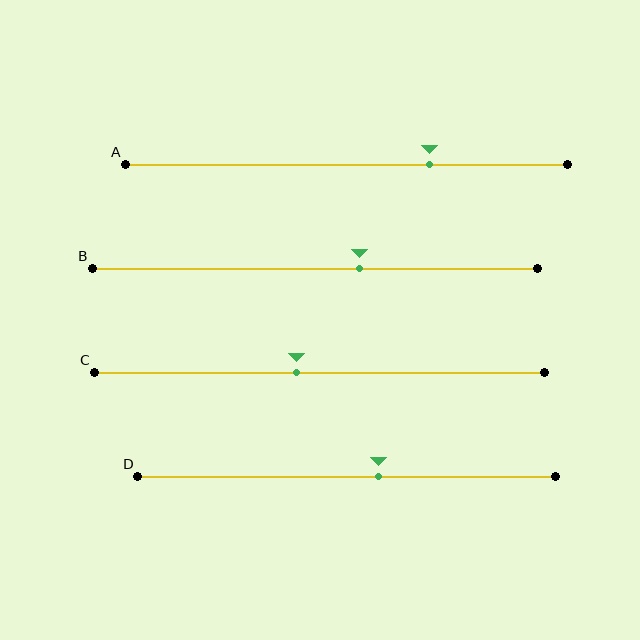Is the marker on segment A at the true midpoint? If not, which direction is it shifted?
No, the marker on segment A is shifted to the right by about 19% of the segment length.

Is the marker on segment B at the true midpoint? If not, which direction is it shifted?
No, the marker on segment B is shifted to the right by about 10% of the segment length.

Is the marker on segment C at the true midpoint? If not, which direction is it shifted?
No, the marker on segment C is shifted to the left by about 5% of the segment length.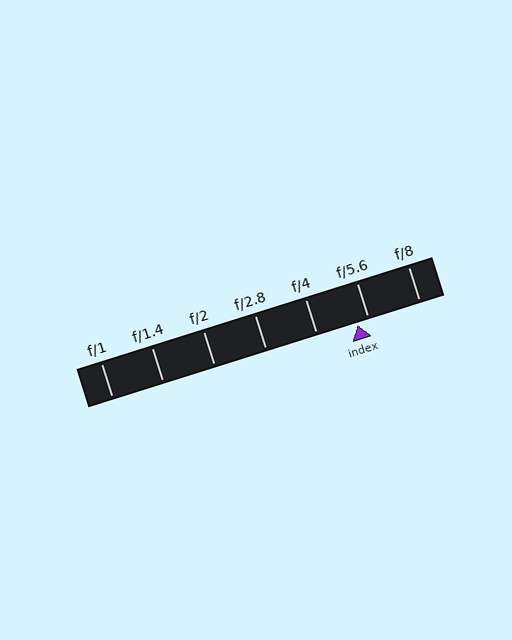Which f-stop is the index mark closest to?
The index mark is closest to f/5.6.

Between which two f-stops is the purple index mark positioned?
The index mark is between f/4 and f/5.6.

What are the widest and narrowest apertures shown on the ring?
The widest aperture shown is f/1 and the narrowest is f/8.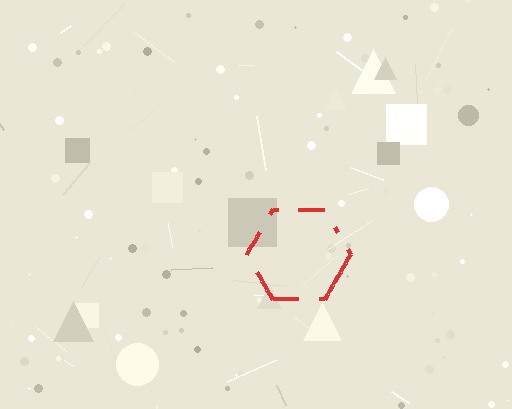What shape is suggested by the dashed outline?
The dashed outline suggests a hexagon.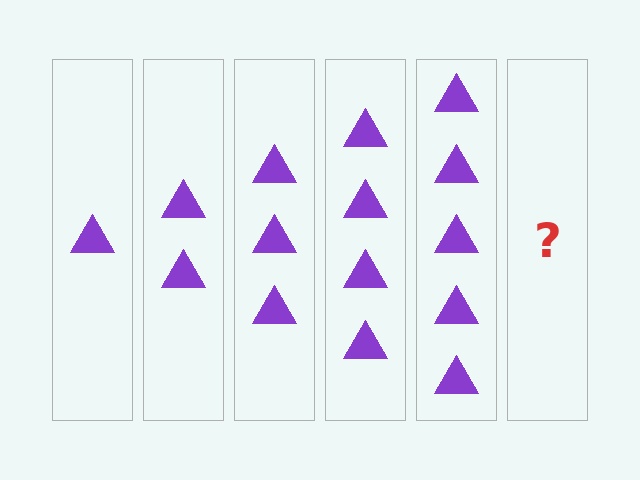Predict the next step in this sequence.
The next step is 6 triangles.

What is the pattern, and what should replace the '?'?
The pattern is that each step adds one more triangle. The '?' should be 6 triangles.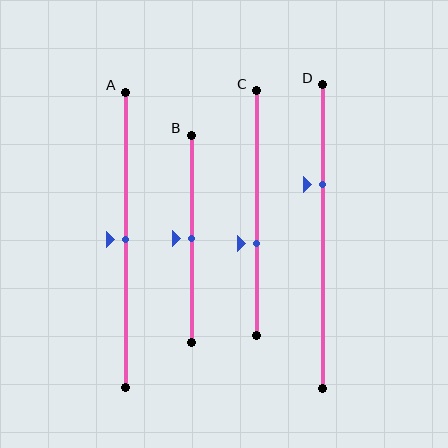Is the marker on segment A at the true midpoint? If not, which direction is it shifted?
Yes, the marker on segment A is at the true midpoint.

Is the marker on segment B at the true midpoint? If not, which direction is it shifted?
Yes, the marker on segment B is at the true midpoint.